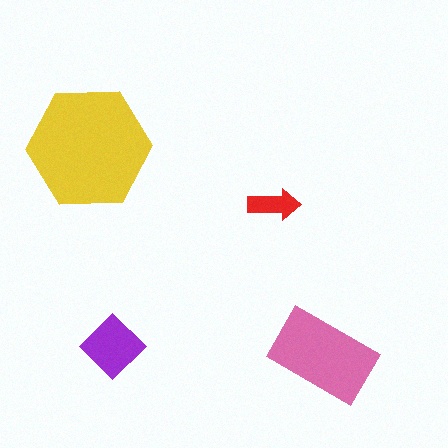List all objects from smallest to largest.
The red arrow, the purple diamond, the pink rectangle, the yellow hexagon.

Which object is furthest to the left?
The yellow hexagon is leftmost.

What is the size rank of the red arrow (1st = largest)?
4th.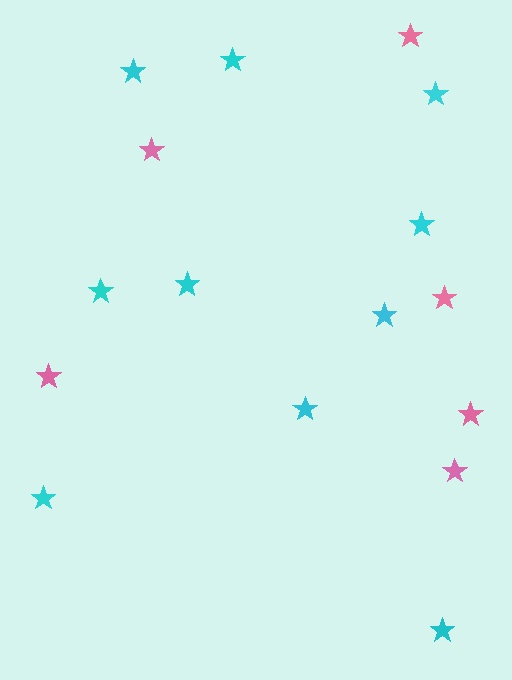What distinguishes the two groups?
There are 2 groups: one group of pink stars (6) and one group of cyan stars (10).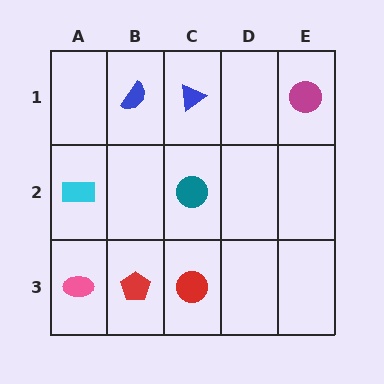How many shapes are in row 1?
3 shapes.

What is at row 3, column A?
A pink ellipse.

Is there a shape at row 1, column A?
No, that cell is empty.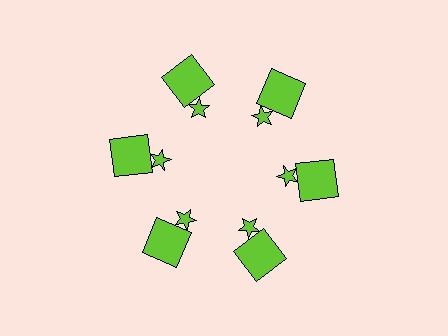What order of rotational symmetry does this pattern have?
This pattern has 6-fold rotational symmetry.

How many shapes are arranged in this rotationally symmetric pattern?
There are 12 shapes, arranged in 6 groups of 2.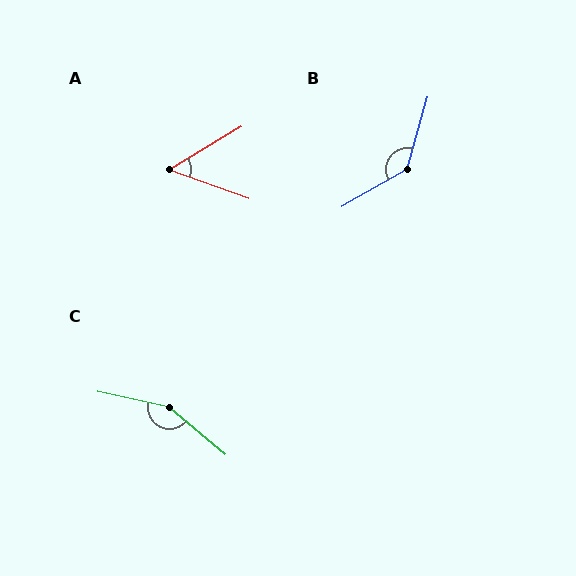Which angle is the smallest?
A, at approximately 50 degrees.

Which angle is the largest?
C, at approximately 152 degrees.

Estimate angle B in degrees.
Approximately 136 degrees.